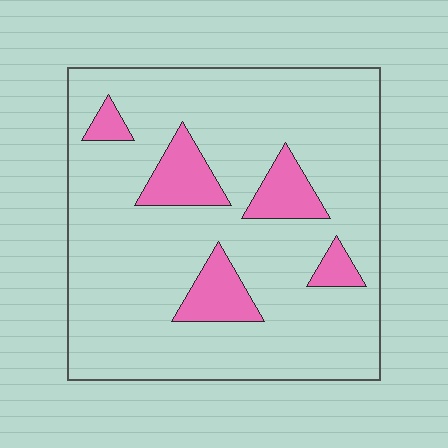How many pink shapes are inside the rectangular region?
5.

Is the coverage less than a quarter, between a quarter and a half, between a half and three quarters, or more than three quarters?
Less than a quarter.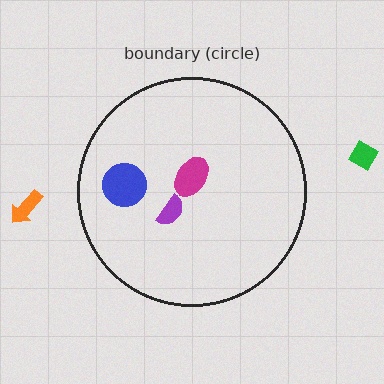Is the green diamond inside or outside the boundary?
Outside.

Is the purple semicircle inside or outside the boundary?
Inside.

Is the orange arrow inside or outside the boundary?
Outside.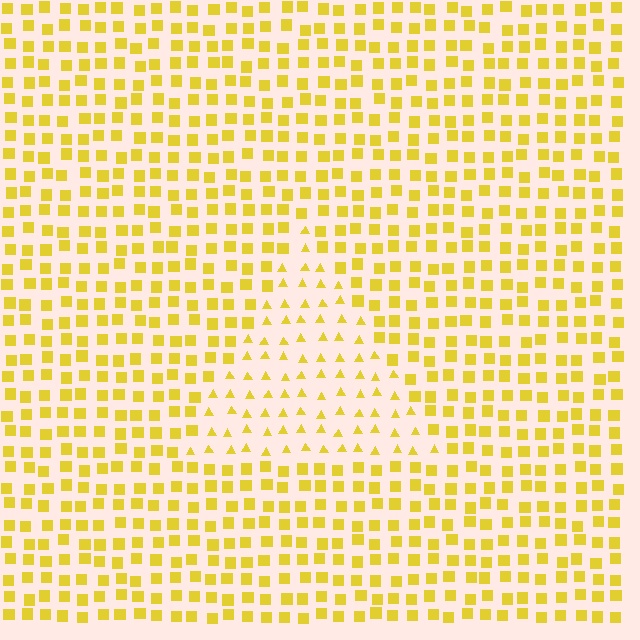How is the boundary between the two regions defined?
The boundary is defined by a change in element shape: triangles inside vs. squares outside. All elements share the same color and spacing.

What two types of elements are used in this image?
The image uses triangles inside the triangle region and squares outside it.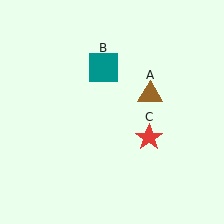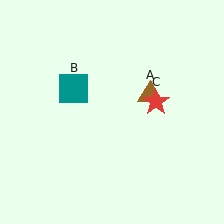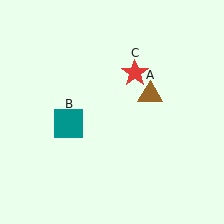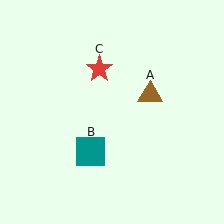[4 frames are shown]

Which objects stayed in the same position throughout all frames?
Brown triangle (object A) remained stationary.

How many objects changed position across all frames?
2 objects changed position: teal square (object B), red star (object C).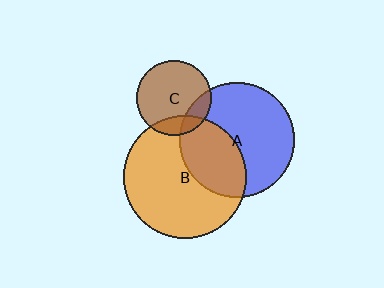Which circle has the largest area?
Circle B (orange).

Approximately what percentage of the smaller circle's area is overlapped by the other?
Approximately 40%.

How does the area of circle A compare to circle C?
Approximately 2.3 times.